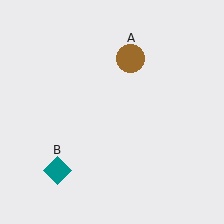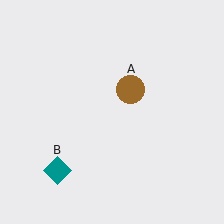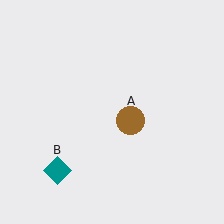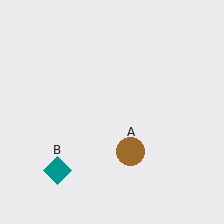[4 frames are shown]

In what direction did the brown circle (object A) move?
The brown circle (object A) moved down.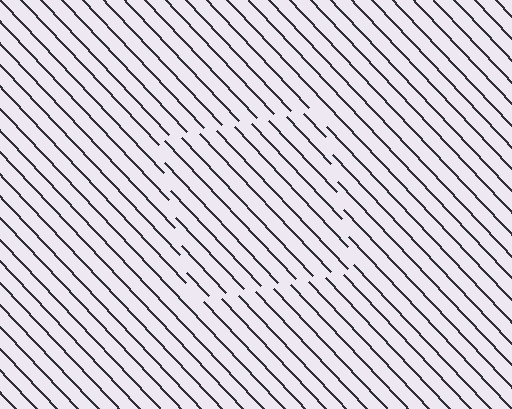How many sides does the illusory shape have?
4 sides — the line-ends trace a square.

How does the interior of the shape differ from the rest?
The interior of the shape contains the same grating, shifted by half a period — the contour is defined by the phase discontinuity where line-ends from the inner and outer gratings abut.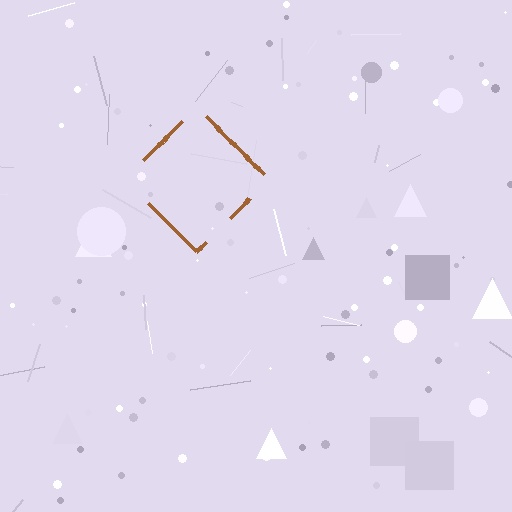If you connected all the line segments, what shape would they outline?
They would outline a diamond.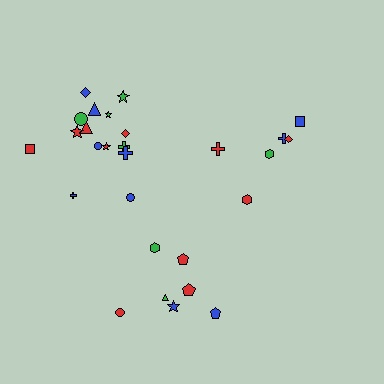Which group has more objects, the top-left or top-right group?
The top-left group.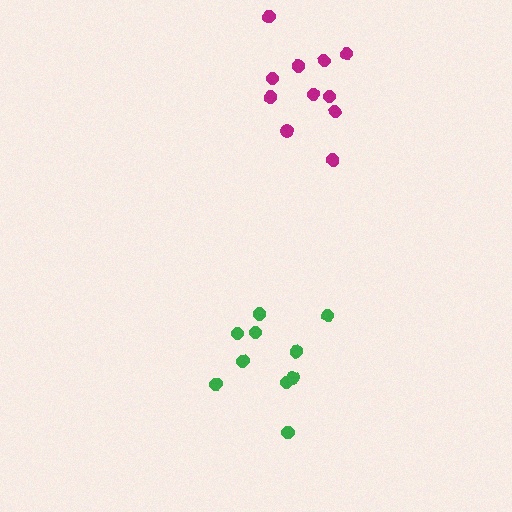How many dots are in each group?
Group 1: 10 dots, Group 2: 11 dots (21 total).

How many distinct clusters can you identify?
There are 2 distinct clusters.